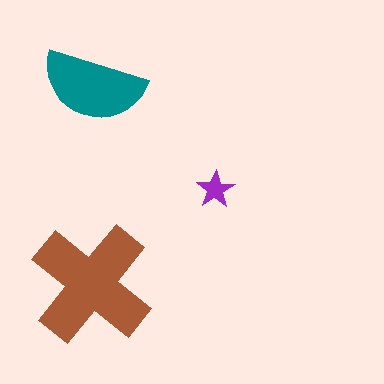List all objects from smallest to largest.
The purple star, the teal semicircle, the brown cross.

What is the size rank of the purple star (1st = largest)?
3rd.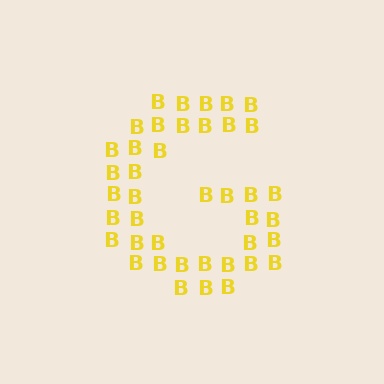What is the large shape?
The large shape is the letter G.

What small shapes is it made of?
It is made of small letter B's.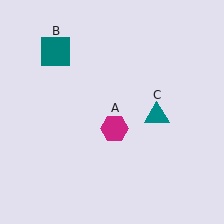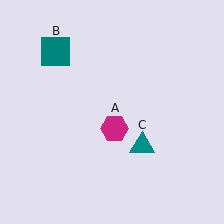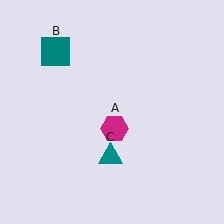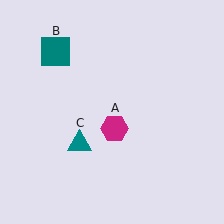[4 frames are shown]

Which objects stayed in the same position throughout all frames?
Magenta hexagon (object A) and teal square (object B) remained stationary.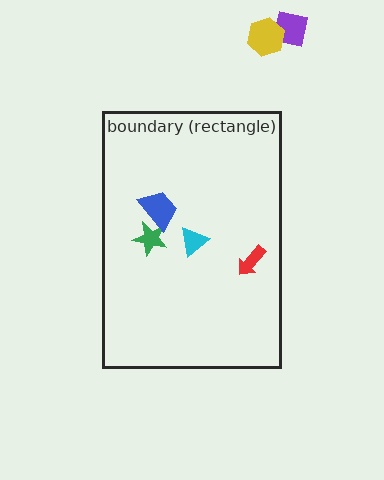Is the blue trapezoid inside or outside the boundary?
Inside.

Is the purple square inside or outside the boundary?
Outside.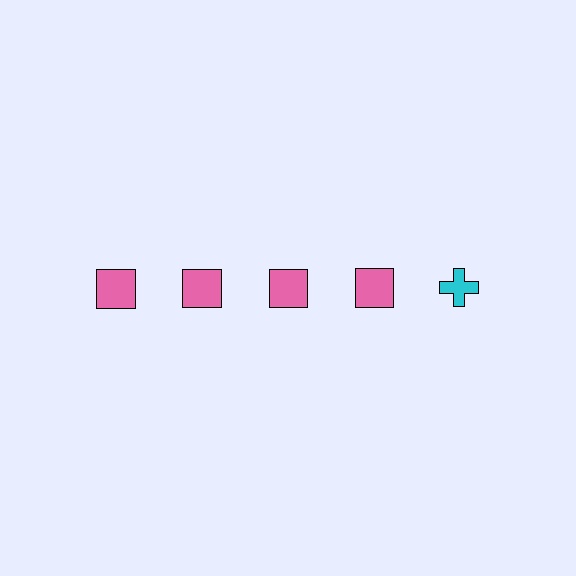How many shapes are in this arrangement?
There are 5 shapes arranged in a grid pattern.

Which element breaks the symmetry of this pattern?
The cyan cross in the top row, rightmost column breaks the symmetry. All other shapes are pink squares.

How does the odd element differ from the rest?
It differs in both color (cyan instead of pink) and shape (cross instead of square).